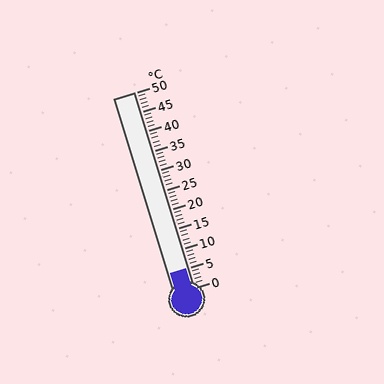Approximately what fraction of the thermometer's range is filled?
The thermometer is filled to approximately 10% of its range.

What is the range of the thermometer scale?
The thermometer scale ranges from 0°C to 50°C.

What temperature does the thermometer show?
The thermometer shows approximately 5°C.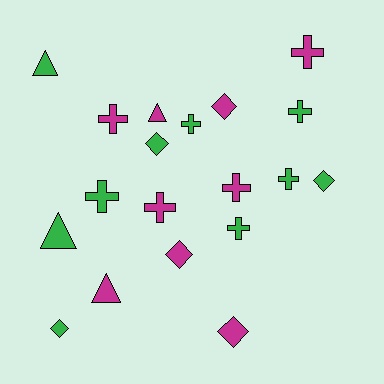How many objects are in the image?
There are 19 objects.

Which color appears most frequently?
Green, with 10 objects.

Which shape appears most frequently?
Cross, with 9 objects.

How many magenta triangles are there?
There are 2 magenta triangles.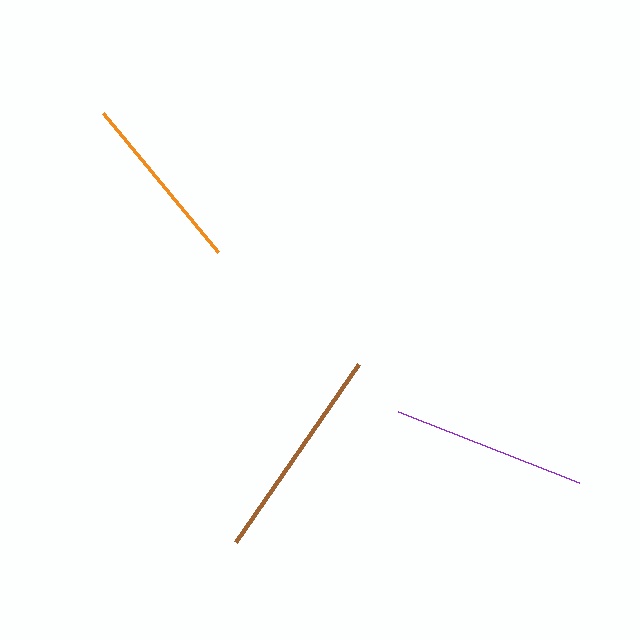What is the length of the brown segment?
The brown segment is approximately 216 pixels long.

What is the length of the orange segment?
The orange segment is approximately 181 pixels long.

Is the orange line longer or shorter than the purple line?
The purple line is longer than the orange line.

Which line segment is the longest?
The brown line is the longest at approximately 216 pixels.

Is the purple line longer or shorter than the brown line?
The brown line is longer than the purple line.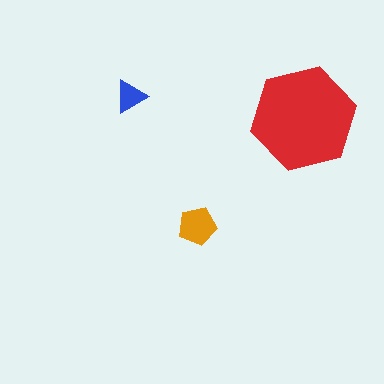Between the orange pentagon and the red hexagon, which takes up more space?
The red hexagon.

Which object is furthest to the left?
The blue triangle is leftmost.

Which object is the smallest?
The blue triangle.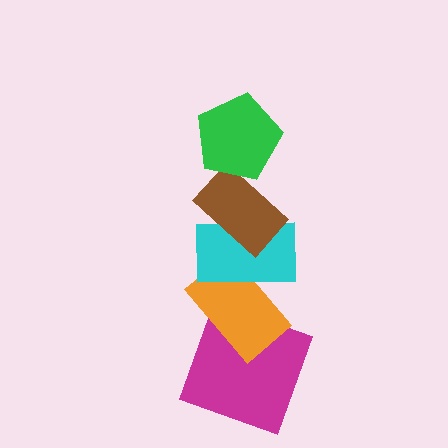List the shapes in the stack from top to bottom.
From top to bottom: the green pentagon, the brown rectangle, the cyan rectangle, the orange rectangle, the magenta square.